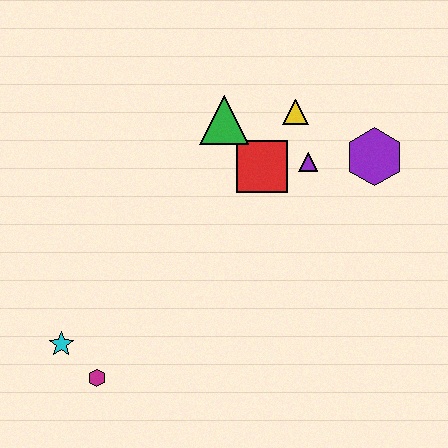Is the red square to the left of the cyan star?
No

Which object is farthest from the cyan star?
The purple hexagon is farthest from the cyan star.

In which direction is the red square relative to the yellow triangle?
The red square is below the yellow triangle.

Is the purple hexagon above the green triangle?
No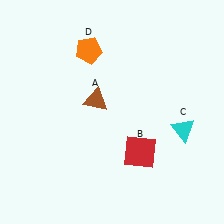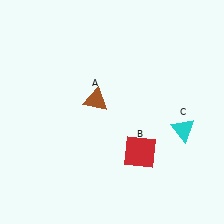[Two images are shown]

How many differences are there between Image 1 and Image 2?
There is 1 difference between the two images.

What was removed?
The orange pentagon (D) was removed in Image 2.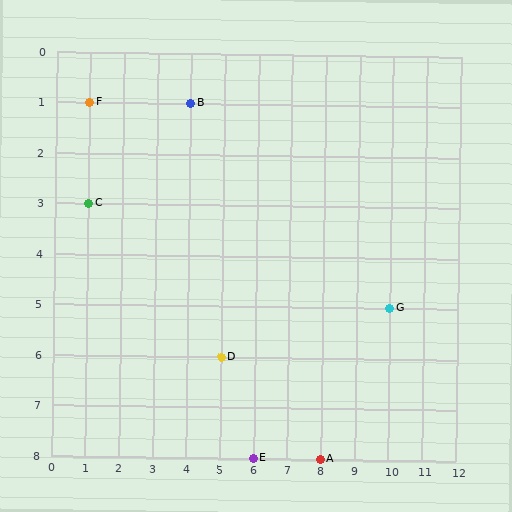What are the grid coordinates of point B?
Point B is at grid coordinates (4, 1).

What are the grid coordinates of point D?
Point D is at grid coordinates (5, 6).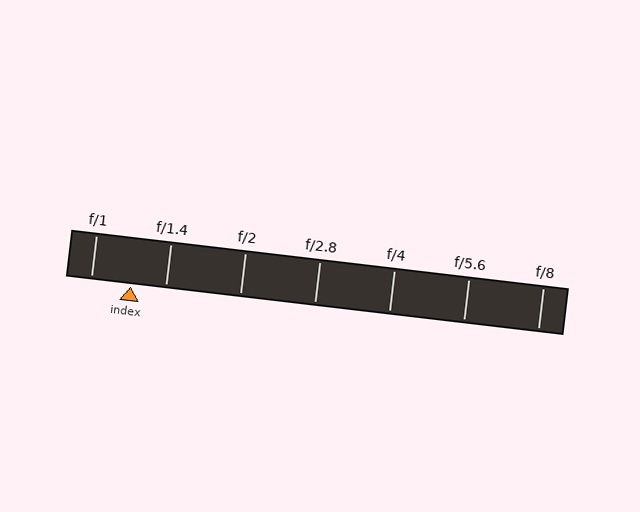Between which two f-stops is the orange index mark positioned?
The index mark is between f/1 and f/1.4.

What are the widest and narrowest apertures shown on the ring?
The widest aperture shown is f/1 and the narrowest is f/8.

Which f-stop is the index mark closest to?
The index mark is closest to f/1.4.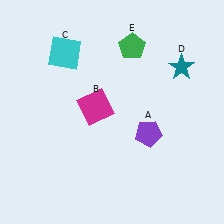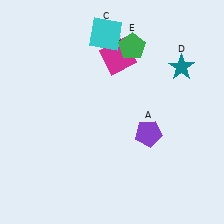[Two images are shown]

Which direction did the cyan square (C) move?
The cyan square (C) moved right.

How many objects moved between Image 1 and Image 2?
2 objects moved between the two images.